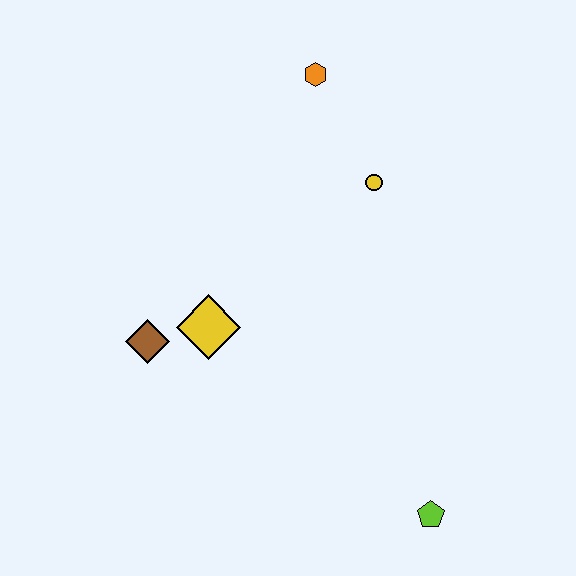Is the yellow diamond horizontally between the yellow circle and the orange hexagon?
No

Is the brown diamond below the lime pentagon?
No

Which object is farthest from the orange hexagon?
The lime pentagon is farthest from the orange hexagon.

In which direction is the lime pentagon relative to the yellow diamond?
The lime pentagon is to the right of the yellow diamond.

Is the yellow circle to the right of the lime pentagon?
No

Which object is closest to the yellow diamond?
The brown diamond is closest to the yellow diamond.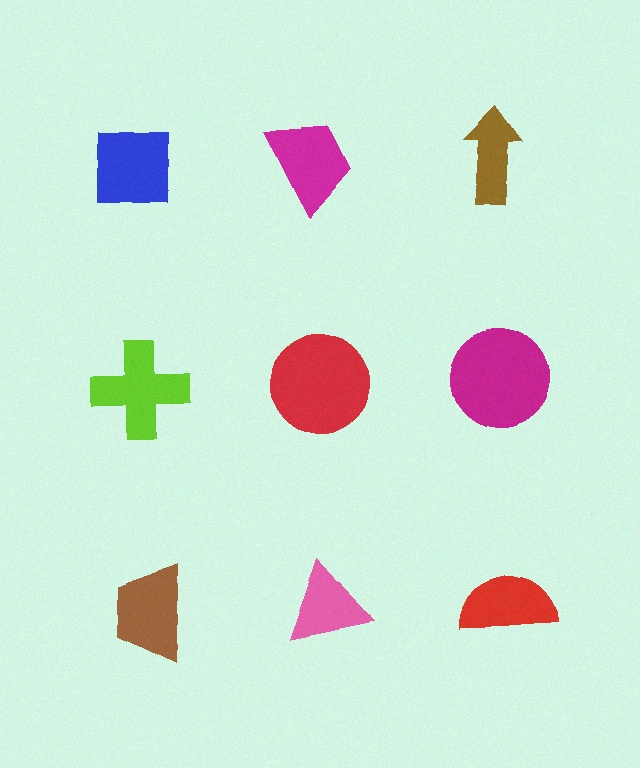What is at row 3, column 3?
A red semicircle.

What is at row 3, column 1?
A brown trapezoid.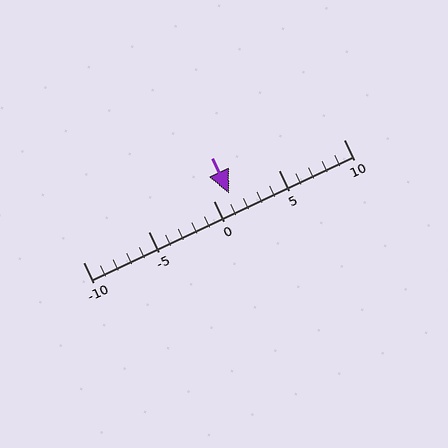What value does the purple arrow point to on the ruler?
The purple arrow points to approximately 1.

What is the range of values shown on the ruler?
The ruler shows values from -10 to 10.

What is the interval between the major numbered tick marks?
The major tick marks are spaced 5 units apart.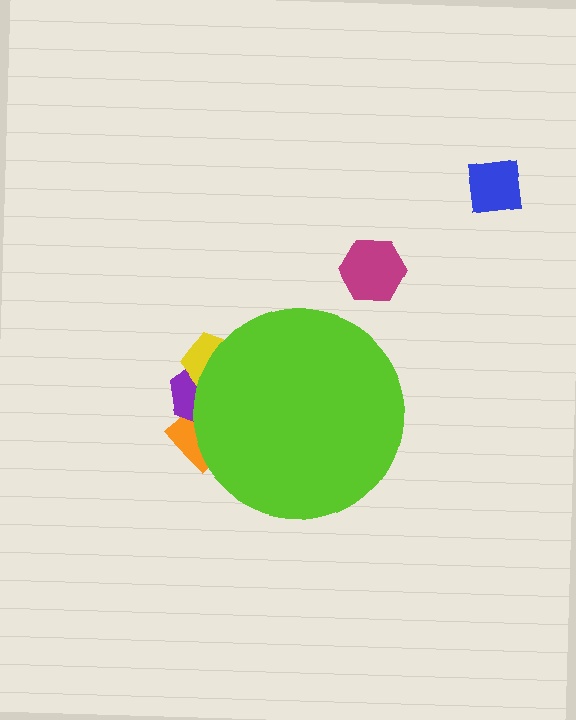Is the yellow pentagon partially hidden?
Yes, the yellow pentagon is partially hidden behind the lime circle.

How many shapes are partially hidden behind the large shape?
3 shapes are partially hidden.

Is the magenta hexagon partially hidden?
No, the magenta hexagon is fully visible.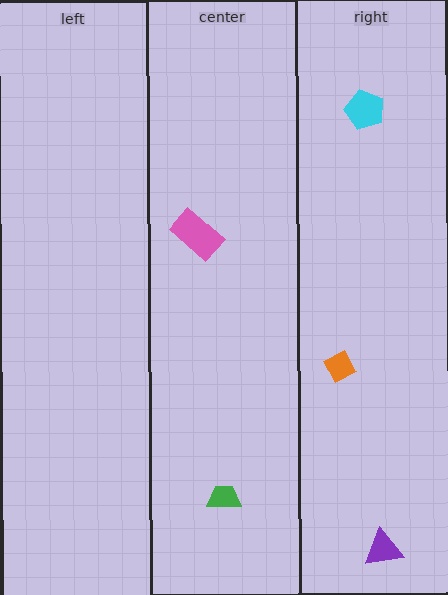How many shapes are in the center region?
2.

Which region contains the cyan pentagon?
The right region.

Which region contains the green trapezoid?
The center region.